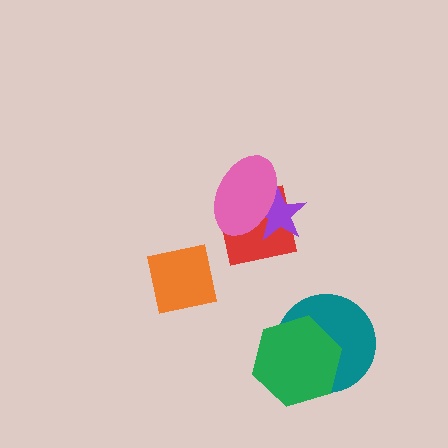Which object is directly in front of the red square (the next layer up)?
The purple star is directly in front of the red square.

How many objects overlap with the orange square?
0 objects overlap with the orange square.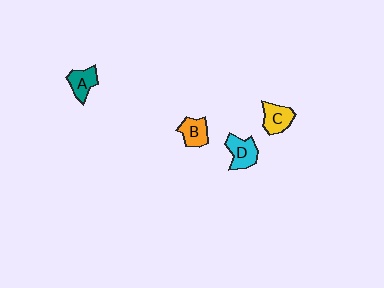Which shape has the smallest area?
Shape A (teal).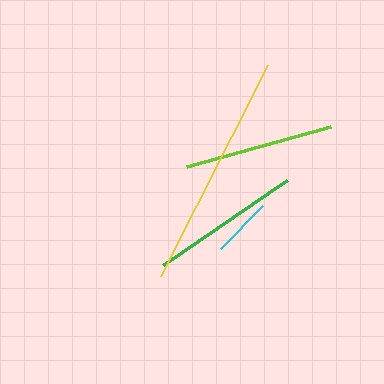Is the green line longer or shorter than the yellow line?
The yellow line is longer than the green line.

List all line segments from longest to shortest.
From longest to shortest: yellow, green, lime, cyan.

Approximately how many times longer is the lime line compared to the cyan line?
The lime line is approximately 2.5 times the length of the cyan line.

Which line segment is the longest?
The yellow line is the longest at approximately 236 pixels.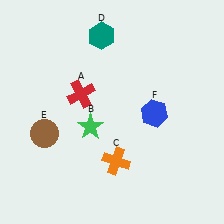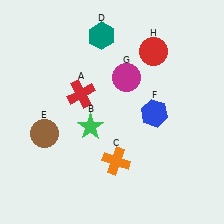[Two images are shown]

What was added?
A magenta circle (G), a red circle (H) were added in Image 2.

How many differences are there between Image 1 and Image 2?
There are 2 differences between the two images.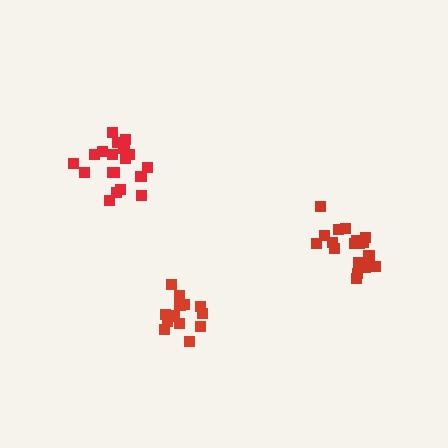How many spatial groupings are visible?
There are 3 spatial groupings.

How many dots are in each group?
Group 1: 18 dots, Group 2: 19 dots, Group 3: 13 dots (50 total).